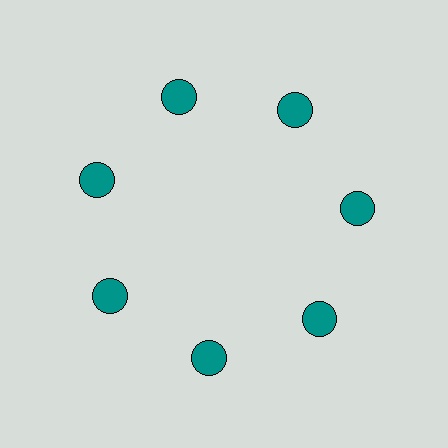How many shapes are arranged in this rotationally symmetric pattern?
There are 7 shapes, arranged in 7 groups of 1.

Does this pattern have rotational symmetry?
Yes, this pattern has 7-fold rotational symmetry. It looks the same after rotating 51 degrees around the center.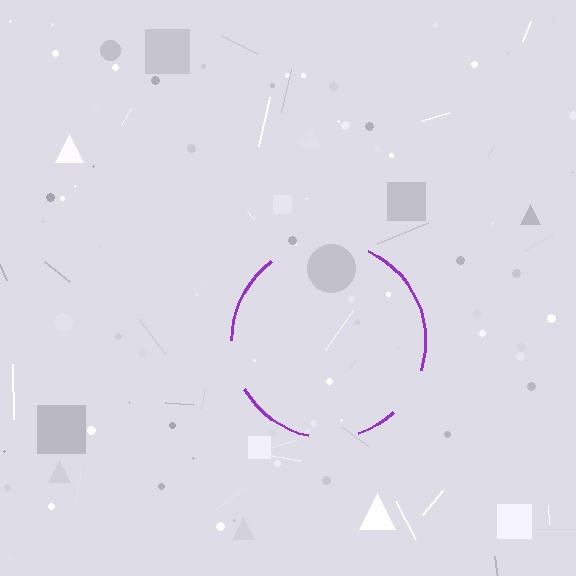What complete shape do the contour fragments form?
The contour fragments form a circle.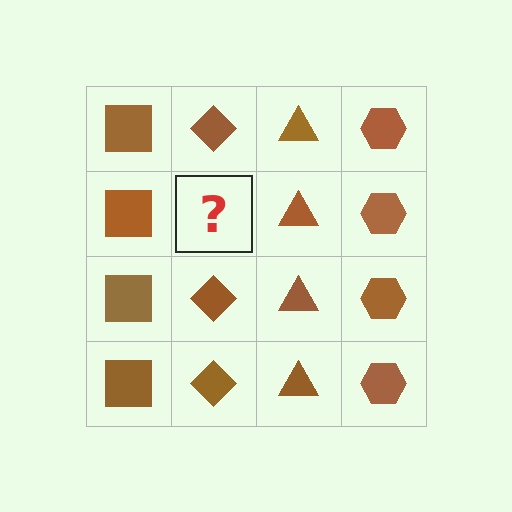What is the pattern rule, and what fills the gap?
The rule is that each column has a consistent shape. The gap should be filled with a brown diamond.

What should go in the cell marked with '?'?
The missing cell should contain a brown diamond.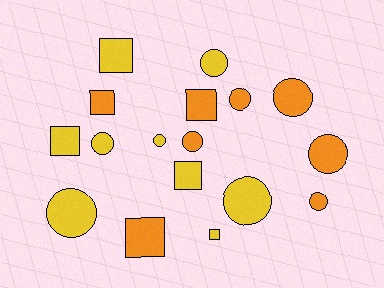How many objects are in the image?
There are 17 objects.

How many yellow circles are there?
There are 5 yellow circles.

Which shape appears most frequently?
Circle, with 10 objects.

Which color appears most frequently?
Yellow, with 9 objects.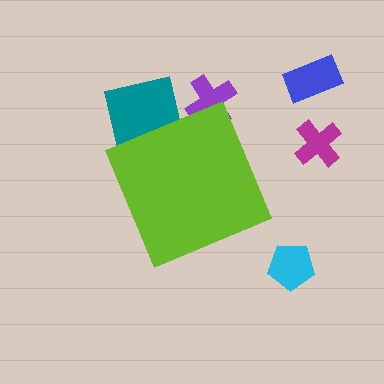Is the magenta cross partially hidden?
No, the magenta cross is fully visible.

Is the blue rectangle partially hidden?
No, the blue rectangle is fully visible.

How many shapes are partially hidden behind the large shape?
2 shapes are partially hidden.